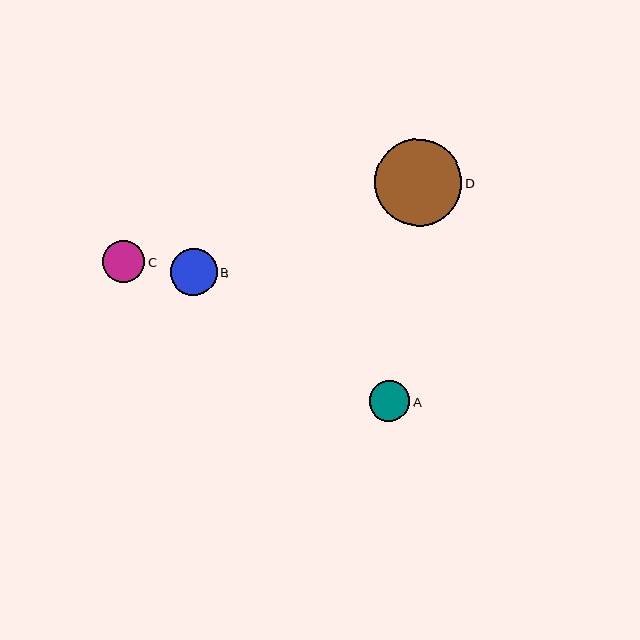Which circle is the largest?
Circle D is the largest with a size of approximately 87 pixels.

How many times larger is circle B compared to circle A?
Circle B is approximately 1.1 times the size of circle A.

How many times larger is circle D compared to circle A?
Circle D is approximately 2.1 times the size of circle A.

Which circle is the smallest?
Circle A is the smallest with a size of approximately 41 pixels.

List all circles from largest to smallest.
From largest to smallest: D, B, C, A.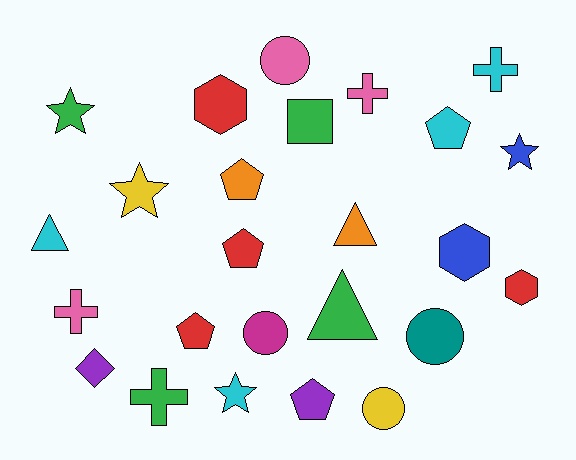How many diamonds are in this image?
There is 1 diamond.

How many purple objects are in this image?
There are 2 purple objects.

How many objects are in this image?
There are 25 objects.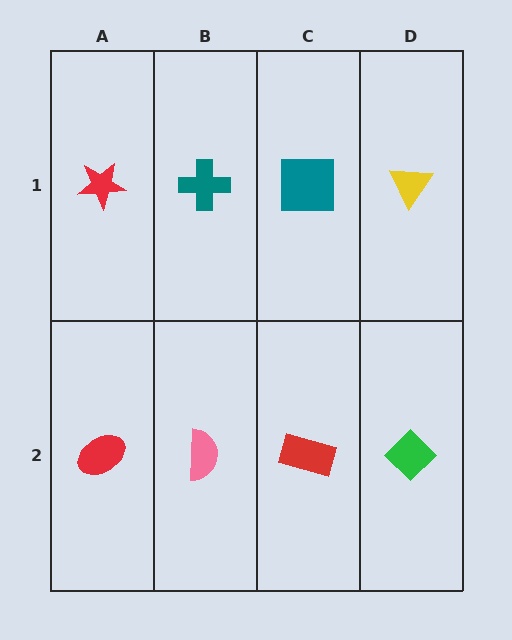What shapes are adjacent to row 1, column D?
A green diamond (row 2, column D), a teal square (row 1, column C).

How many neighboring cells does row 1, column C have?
3.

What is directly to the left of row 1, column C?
A teal cross.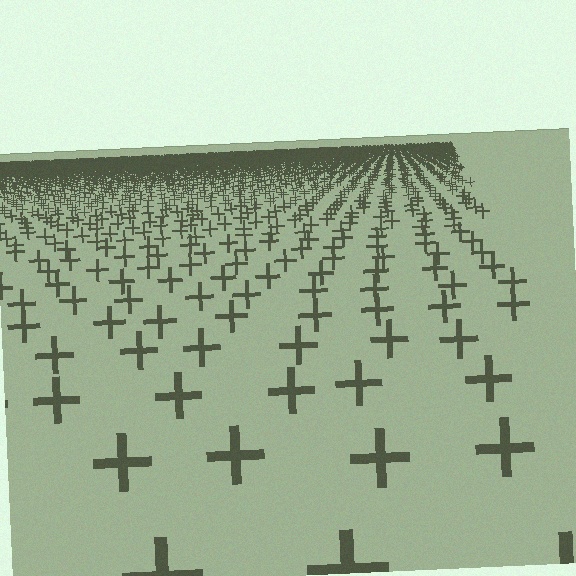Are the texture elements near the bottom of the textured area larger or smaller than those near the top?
Larger. Near the bottom, elements are closer to the viewer and appear at a bigger on-screen size.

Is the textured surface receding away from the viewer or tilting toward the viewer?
The surface is receding away from the viewer. Texture elements get smaller and denser toward the top.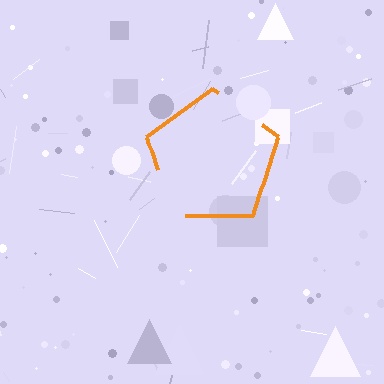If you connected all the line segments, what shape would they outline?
They would outline a pentagon.